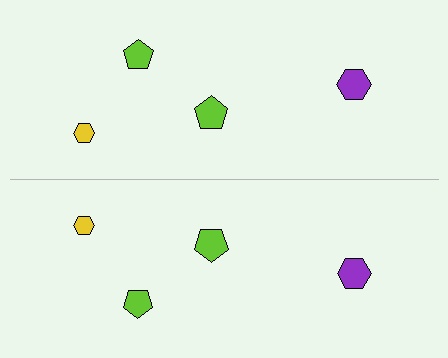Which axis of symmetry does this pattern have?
The pattern has a horizontal axis of symmetry running through the center of the image.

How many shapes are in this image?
There are 8 shapes in this image.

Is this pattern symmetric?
Yes, this pattern has bilateral (reflection) symmetry.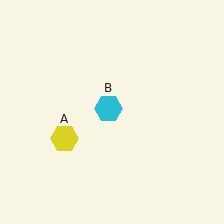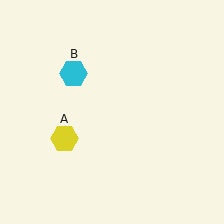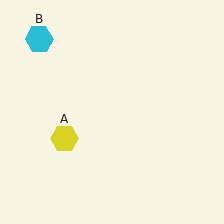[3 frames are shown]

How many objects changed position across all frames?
1 object changed position: cyan hexagon (object B).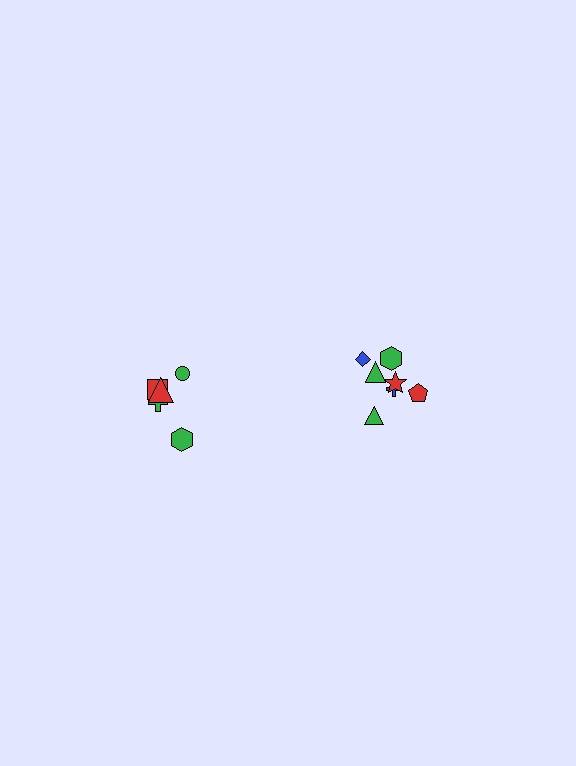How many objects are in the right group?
There are 7 objects.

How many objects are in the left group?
There are 5 objects.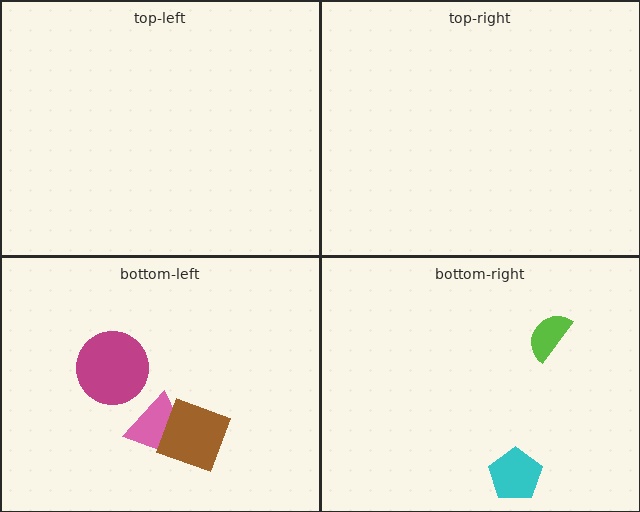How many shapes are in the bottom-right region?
2.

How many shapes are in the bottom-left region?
3.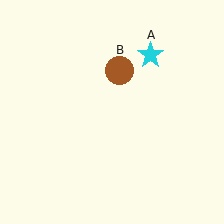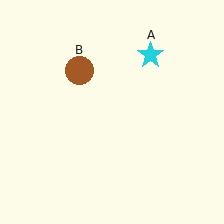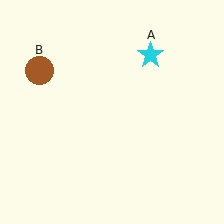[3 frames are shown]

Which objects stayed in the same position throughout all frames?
Cyan star (object A) remained stationary.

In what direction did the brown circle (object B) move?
The brown circle (object B) moved left.